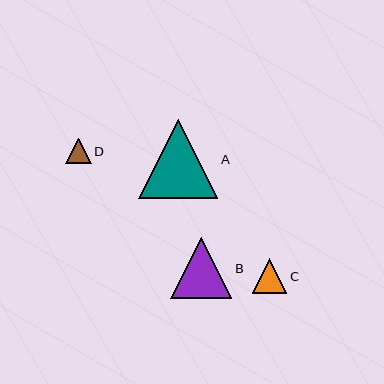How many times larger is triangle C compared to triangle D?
Triangle C is approximately 1.4 times the size of triangle D.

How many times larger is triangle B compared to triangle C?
Triangle B is approximately 1.8 times the size of triangle C.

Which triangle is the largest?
Triangle A is the largest with a size of approximately 79 pixels.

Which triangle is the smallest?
Triangle D is the smallest with a size of approximately 25 pixels.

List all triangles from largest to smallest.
From largest to smallest: A, B, C, D.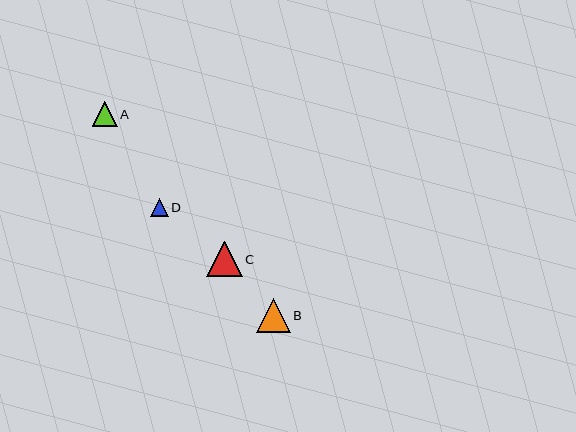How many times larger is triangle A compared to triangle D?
Triangle A is approximately 1.4 times the size of triangle D.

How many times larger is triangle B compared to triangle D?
Triangle B is approximately 1.9 times the size of triangle D.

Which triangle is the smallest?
Triangle D is the smallest with a size of approximately 18 pixels.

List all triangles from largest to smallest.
From largest to smallest: C, B, A, D.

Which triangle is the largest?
Triangle C is the largest with a size of approximately 36 pixels.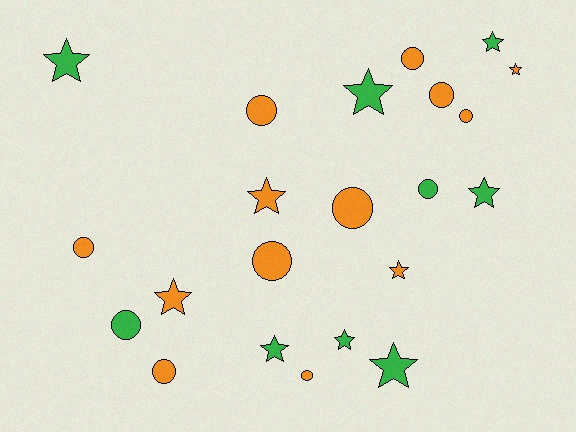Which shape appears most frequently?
Star, with 11 objects.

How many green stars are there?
There are 7 green stars.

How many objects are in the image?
There are 22 objects.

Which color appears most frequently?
Orange, with 13 objects.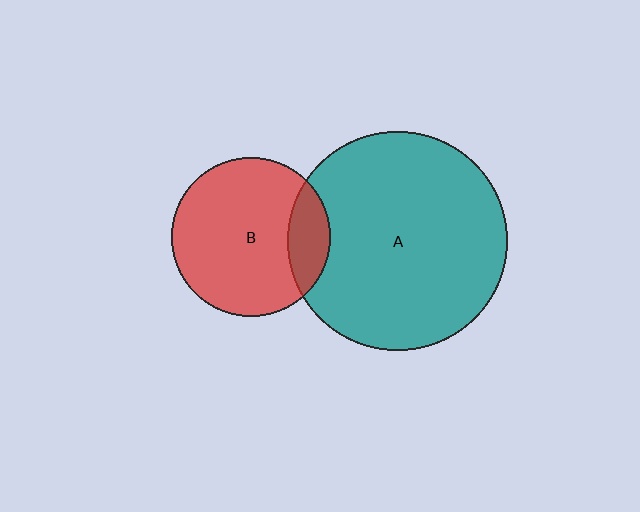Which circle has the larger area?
Circle A (teal).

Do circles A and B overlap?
Yes.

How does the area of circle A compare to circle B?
Approximately 1.9 times.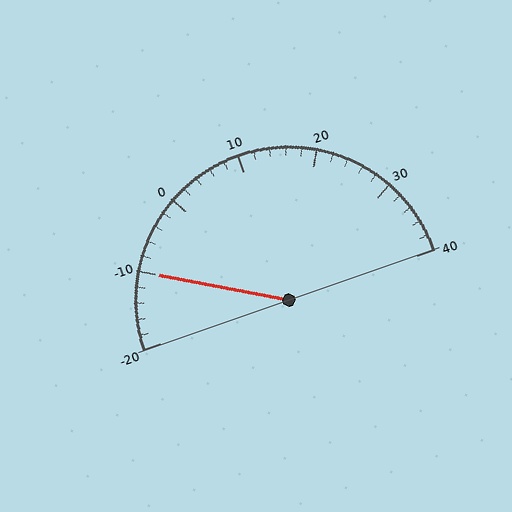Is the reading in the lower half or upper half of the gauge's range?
The reading is in the lower half of the range (-20 to 40).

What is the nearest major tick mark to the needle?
The nearest major tick mark is -10.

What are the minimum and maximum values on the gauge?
The gauge ranges from -20 to 40.